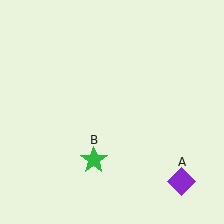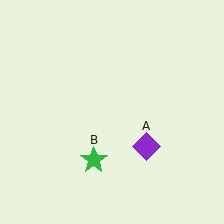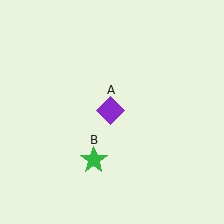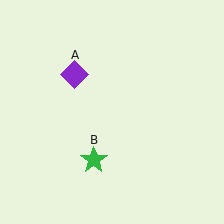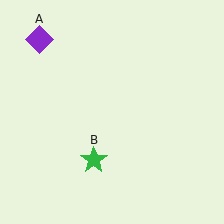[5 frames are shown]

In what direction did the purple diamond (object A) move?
The purple diamond (object A) moved up and to the left.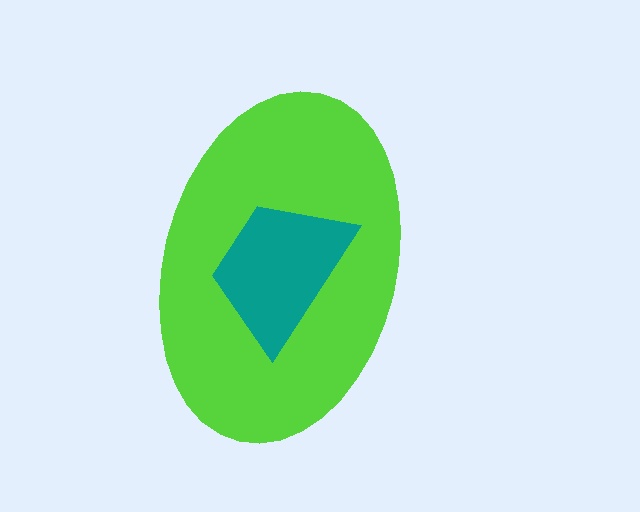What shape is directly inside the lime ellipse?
The teal trapezoid.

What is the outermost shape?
The lime ellipse.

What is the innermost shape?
The teal trapezoid.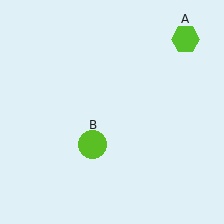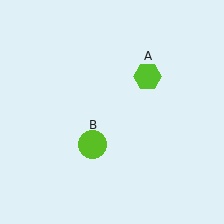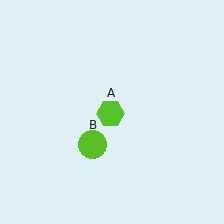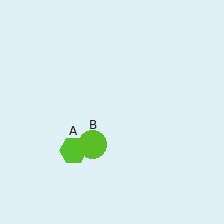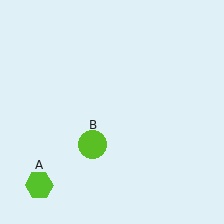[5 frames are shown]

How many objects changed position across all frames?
1 object changed position: lime hexagon (object A).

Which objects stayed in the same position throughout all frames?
Lime circle (object B) remained stationary.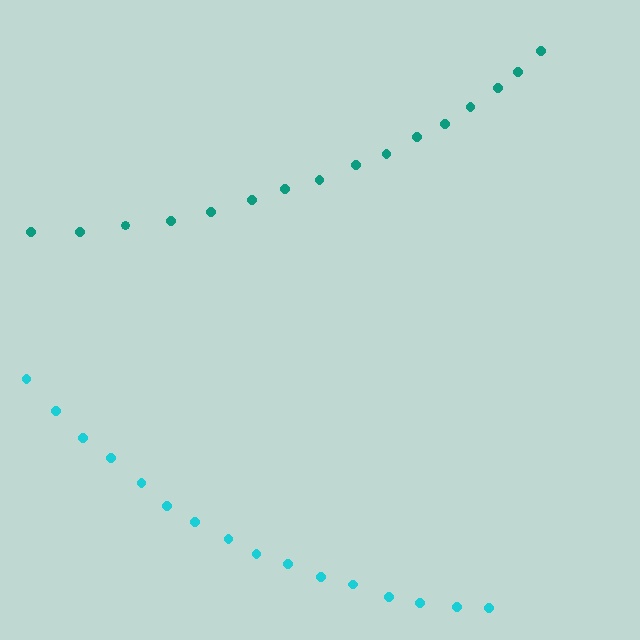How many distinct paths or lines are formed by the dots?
There are 2 distinct paths.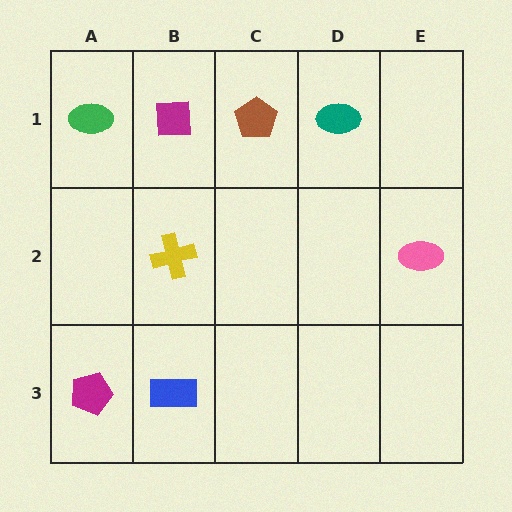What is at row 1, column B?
A magenta square.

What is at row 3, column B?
A blue rectangle.